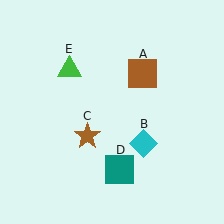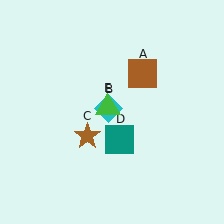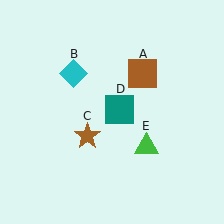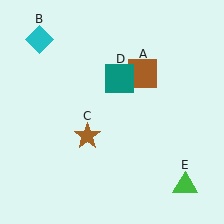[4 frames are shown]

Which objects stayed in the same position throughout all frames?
Brown square (object A) and brown star (object C) remained stationary.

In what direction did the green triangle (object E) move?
The green triangle (object E) moved down and to the right.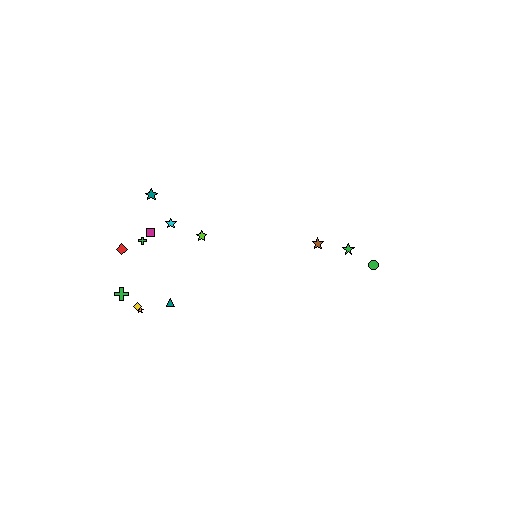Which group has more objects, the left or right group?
The left group.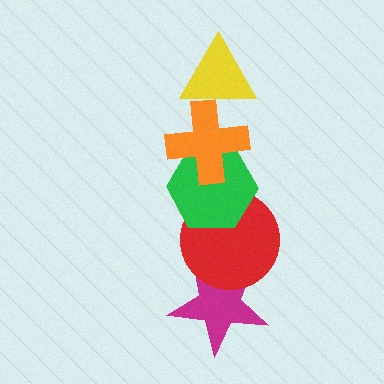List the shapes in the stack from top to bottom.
From top to bottom: the yellow triangle, the orange cross, the green hexagon, the red circle, the magenta star.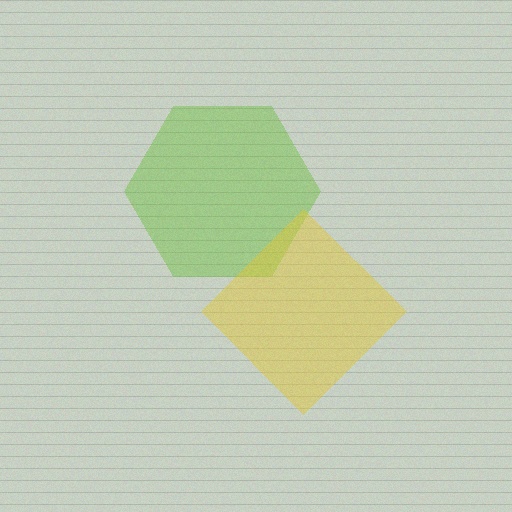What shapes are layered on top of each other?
The layered shapes are: a lime hexagon, a yellow diamond.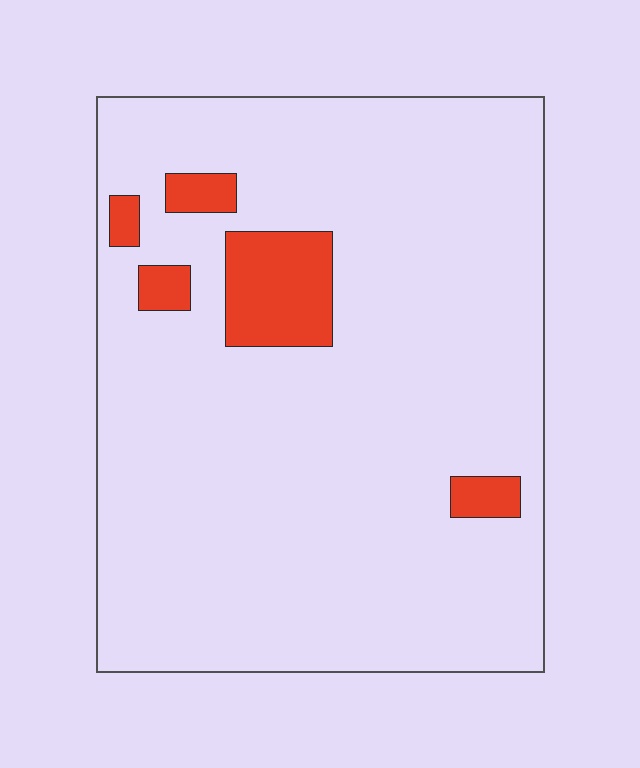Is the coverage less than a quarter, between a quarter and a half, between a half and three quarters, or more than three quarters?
Less than a quarter.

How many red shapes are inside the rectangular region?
5.